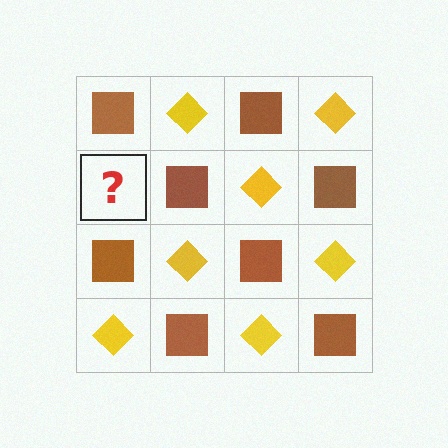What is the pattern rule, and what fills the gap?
The rule is that it alternates brown square and yellow diamond in a checkerboard pattern. The gap should be filled with a yellow diamond.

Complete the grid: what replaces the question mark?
The question mark should be replaced with a yellow diamond.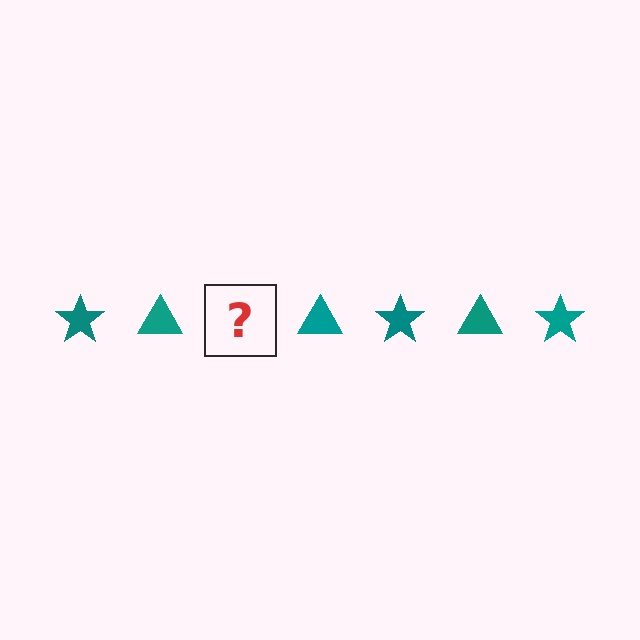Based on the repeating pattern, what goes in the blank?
The blank should be a teal star.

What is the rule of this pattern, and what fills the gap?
The rule is that the pattern cycles through star, triangle shapes in teal. The gap should be filled with a teal star.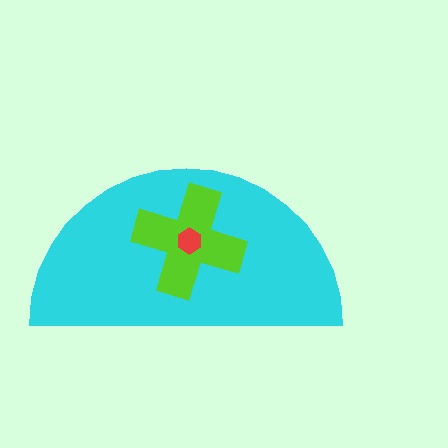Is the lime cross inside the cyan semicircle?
Yes.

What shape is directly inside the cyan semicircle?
The lime cross.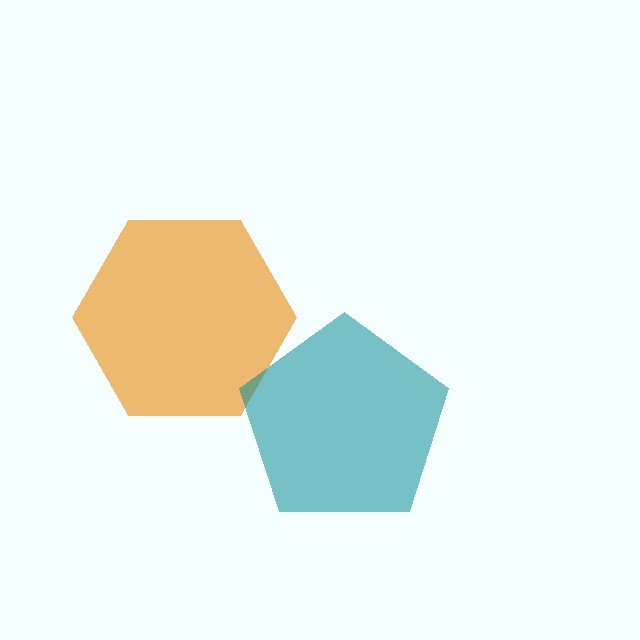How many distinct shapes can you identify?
There are 2 distinct shapes: an orange hexagon, a teal pentagon.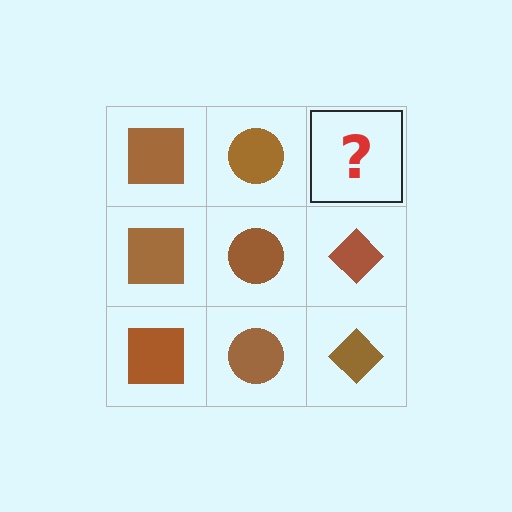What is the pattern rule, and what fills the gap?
The rule is that each column has a consistent shape. The gap should be filled with a brown diamond.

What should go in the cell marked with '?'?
The missing cell should contain a brown diamond.